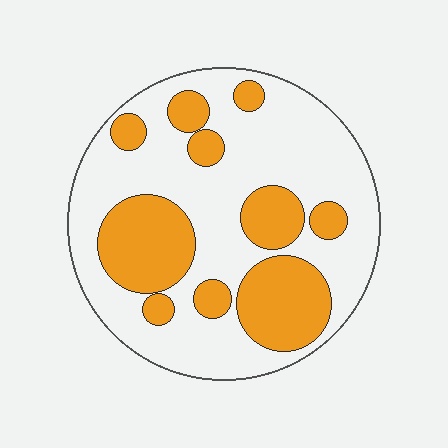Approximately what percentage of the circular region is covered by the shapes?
Approximately 35%.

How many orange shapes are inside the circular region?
10.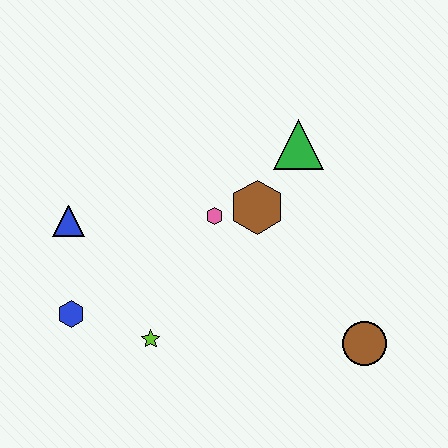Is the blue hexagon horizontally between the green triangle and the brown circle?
No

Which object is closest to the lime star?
The blue hexagon is closest to the lime star.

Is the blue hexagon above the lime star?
Yes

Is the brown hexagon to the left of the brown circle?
Yes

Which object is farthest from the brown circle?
The blue triangle is farthest from the brown circle.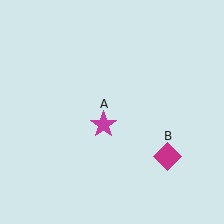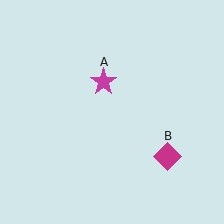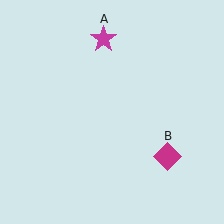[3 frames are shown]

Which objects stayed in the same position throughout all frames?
Magenta diamond (object B) remained stationary.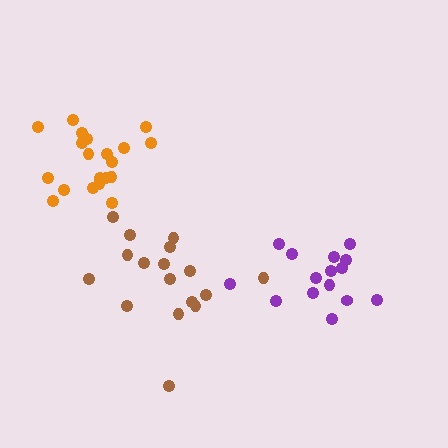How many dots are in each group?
Group 1: 17 dots, Group 2: 20 dots, Group 3: 15 dots (52 total).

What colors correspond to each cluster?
The clusters are colored: brown, orange, purple.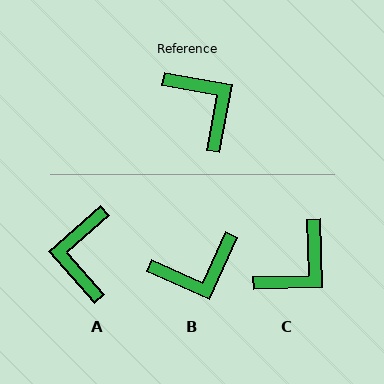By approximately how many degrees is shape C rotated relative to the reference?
Approximately 78 degrees clockwise.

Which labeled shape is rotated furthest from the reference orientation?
A, about 142 degrees away.